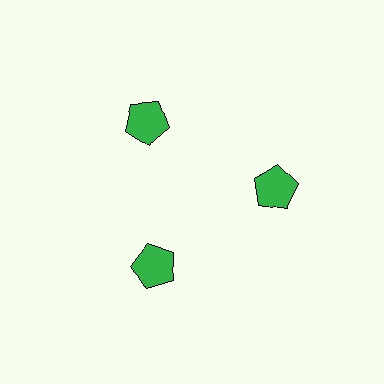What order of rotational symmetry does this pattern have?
This pattern has 3-fold rotational symmetry.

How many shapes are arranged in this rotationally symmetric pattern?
There are 3 shapes, arranged in 3 groups of 1.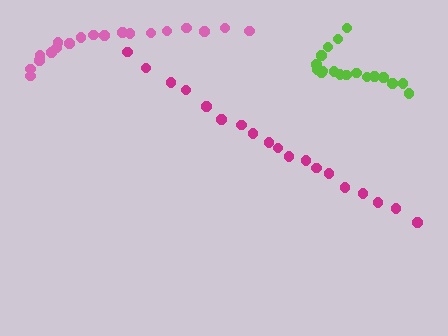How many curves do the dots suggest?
There are 3 distinct paths.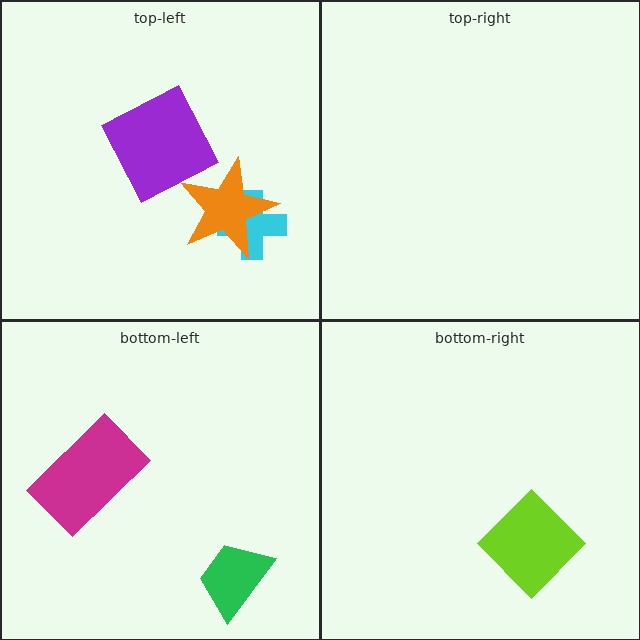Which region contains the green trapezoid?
The bottom-left region.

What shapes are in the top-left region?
The purple square, the cyan cross, the orange star.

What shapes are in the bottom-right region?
The lime diamond.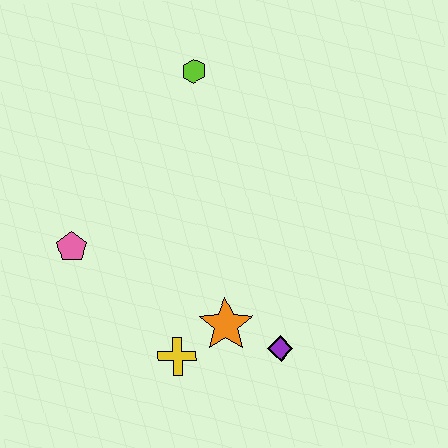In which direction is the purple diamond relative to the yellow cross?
The purple diamond is to the right of the yellow cross.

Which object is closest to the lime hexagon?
The pink pentagon is closest to the lime hexagon.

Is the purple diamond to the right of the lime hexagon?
Yes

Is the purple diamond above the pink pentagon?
No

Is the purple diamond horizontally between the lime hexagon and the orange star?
No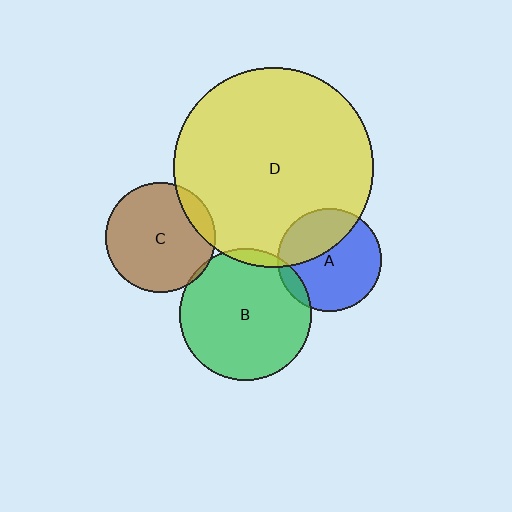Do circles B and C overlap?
Yes.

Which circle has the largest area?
Circle D (yellow).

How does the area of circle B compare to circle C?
Approximately 1.4 times.